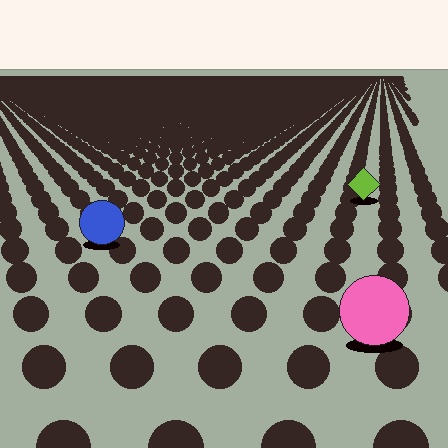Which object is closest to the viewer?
The pink circle is closest. The texture marks near it are larger and more spread out.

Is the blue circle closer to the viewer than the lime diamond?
Yes. The blue circle is closer — you can tell from the texture gradient: the ground texture is coarser near it.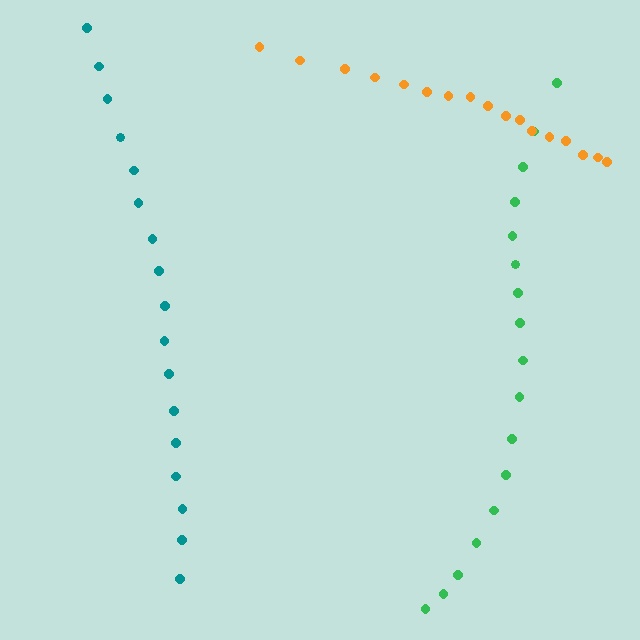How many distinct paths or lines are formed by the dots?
There are 3 distinct paths.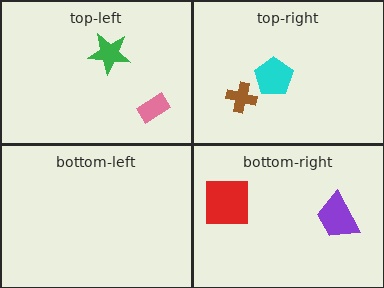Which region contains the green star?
The top-left region.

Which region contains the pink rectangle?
The top-left region.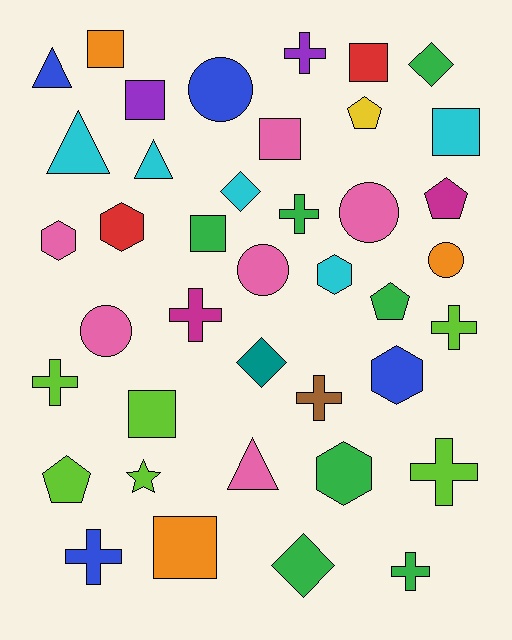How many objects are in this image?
There are 40 objects.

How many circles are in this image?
There are 5 circles.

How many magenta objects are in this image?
There are 2 magenta objects.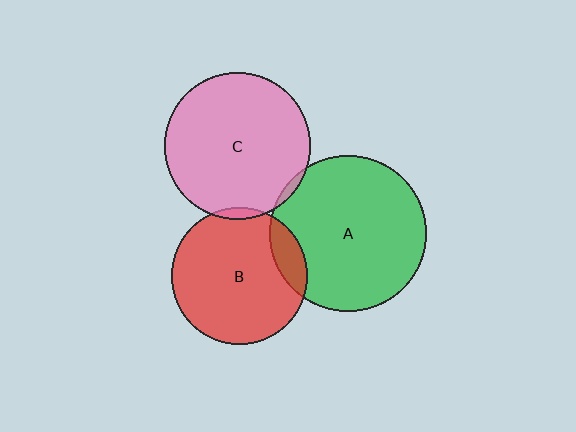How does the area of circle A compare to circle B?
Approximately 1.3 times.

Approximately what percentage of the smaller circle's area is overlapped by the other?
Approximately 10%.